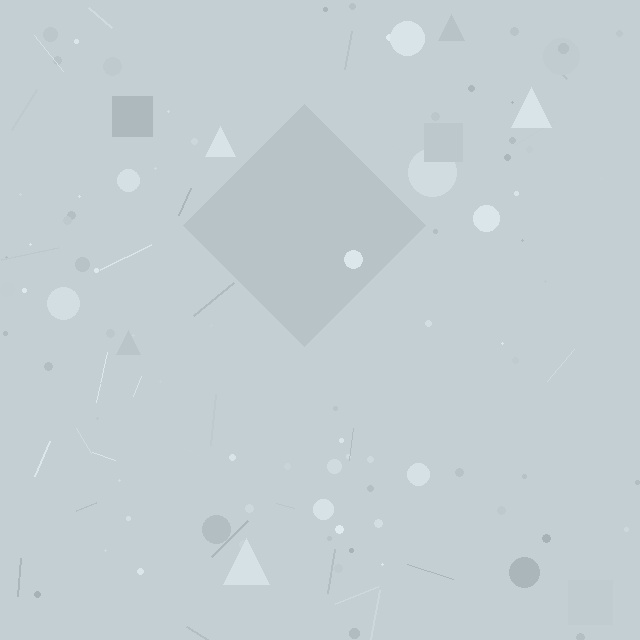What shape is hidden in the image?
A diamond is hidden in the image.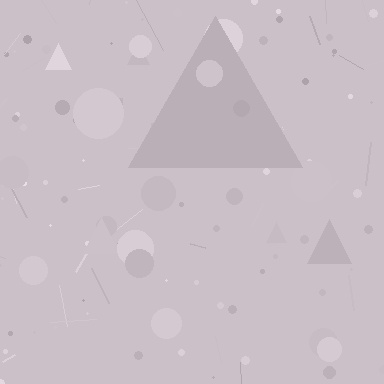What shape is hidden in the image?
A triangle is hidden in the image.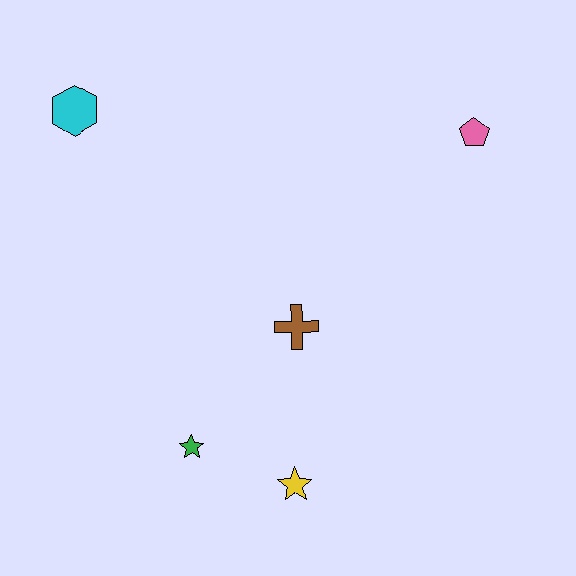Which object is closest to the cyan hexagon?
The brown cross is closest to the cyan hexagon.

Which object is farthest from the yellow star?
The cyan hexagon is farthest from the yellow star.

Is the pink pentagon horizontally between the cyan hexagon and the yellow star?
No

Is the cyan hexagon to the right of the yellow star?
No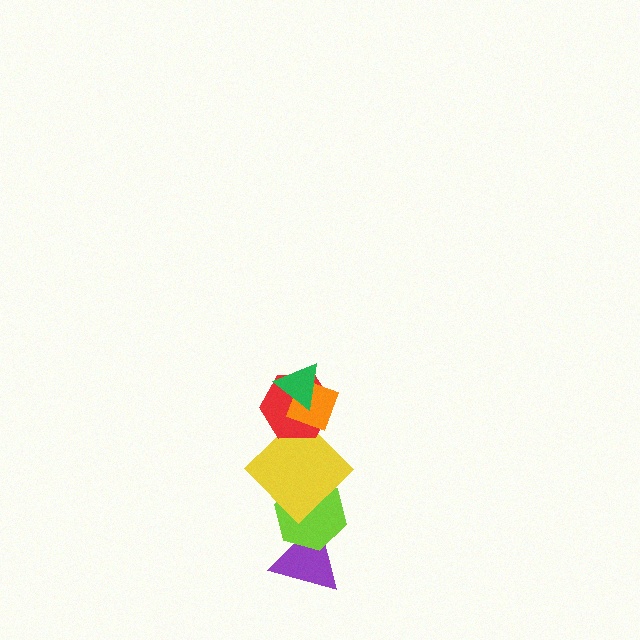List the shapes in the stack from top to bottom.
From top to bottom: the green triangle, the orange diamond, the red hexagon, the yellow diamond, the lime hexagon, the purple triangle.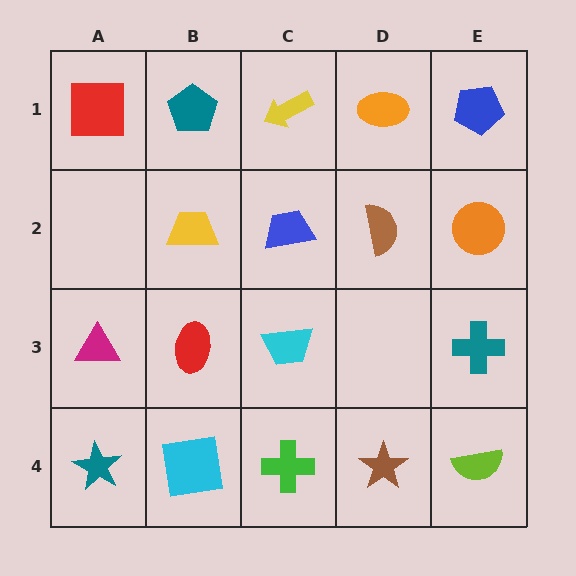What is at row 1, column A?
A red square.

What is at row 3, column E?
A teal cross.